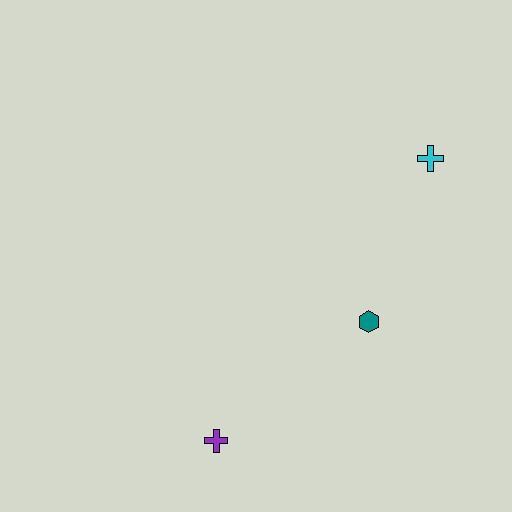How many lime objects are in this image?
There are no lime objects.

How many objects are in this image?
There are 3 objects.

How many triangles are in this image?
There are no triangles.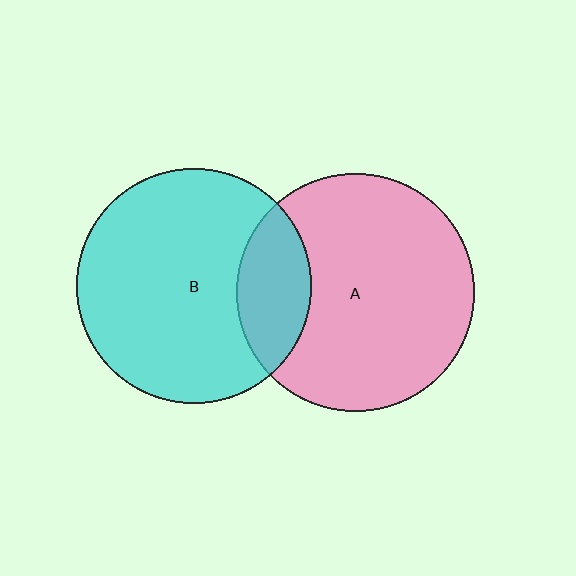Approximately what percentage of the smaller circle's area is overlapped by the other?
Approximately 20%.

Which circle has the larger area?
Circle A (pink).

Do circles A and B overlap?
Yes.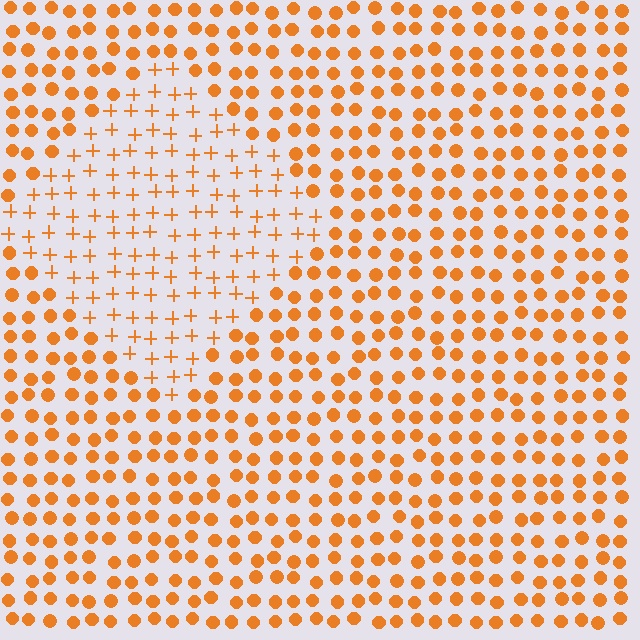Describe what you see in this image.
The image is filled with small orange elements arranged in a uniform grid. A diamond-shaped region contains plus signs, while the surrounding area contains circles. The boundary is defined purely by the change in element shape.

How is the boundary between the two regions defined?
The boundary is defined by a change in element shape: plus signs inside vs. circles outside. All elements share the same color and spacing.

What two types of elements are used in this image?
The image uses plus signs inside the diamond region and circles outside it.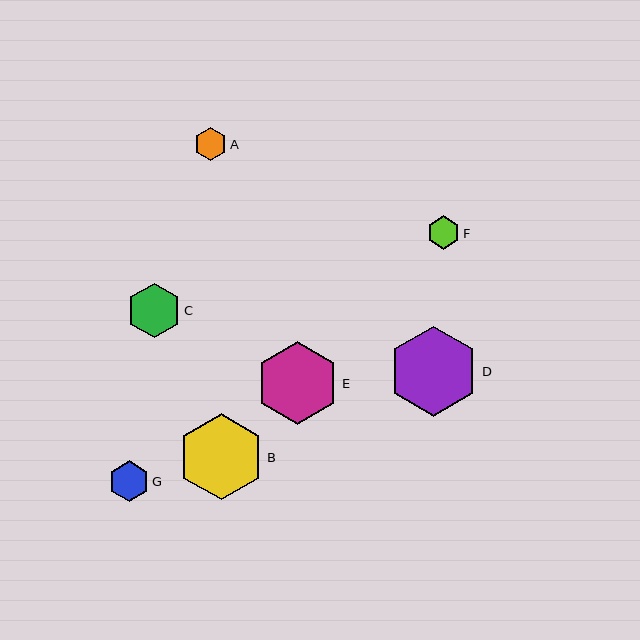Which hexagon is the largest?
Hexagon D is the largest with a size of approximately 90 pixels.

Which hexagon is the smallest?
Hexagon A is the smallest with a size of approximately 33 pixels.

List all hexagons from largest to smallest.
From largest to smallest: D, B, E, C, G, F, A.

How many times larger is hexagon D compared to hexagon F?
Hexagon D is approximately 2.7 times the size of hexagon F.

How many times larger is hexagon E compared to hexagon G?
Hexagon E is approximately 2.0 times the size of hexagon G.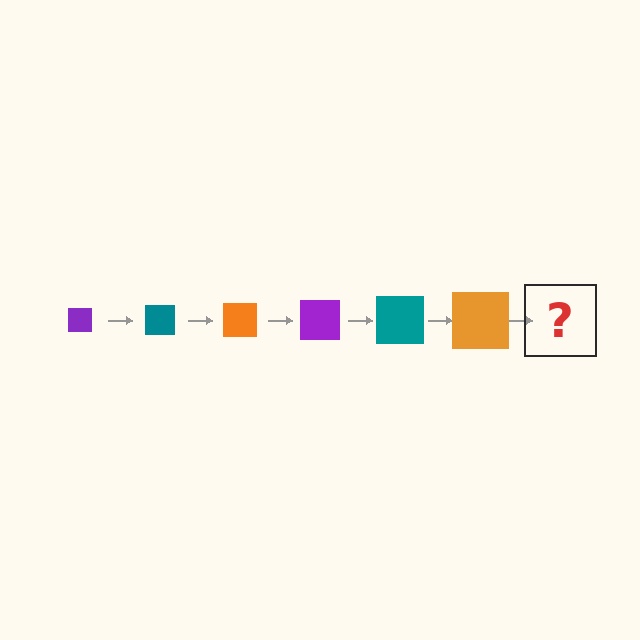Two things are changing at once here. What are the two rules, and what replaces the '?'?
The two rules are that the square grows larger each step and the color cycles through purple, teal, and orange. The '?' should be a purple square, larger than the previous one.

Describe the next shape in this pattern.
It should be a purple square, larger than the previous one.